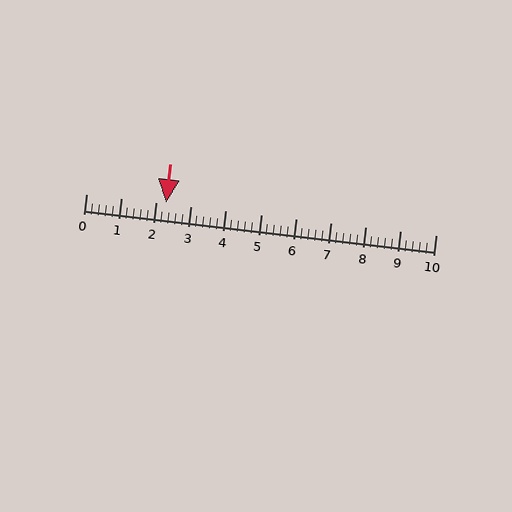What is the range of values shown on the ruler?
The ruler shows values from 0 to 10.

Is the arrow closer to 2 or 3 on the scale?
The arrow is closer to 2.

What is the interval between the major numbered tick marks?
The major tick marks are spaced 1 units apart.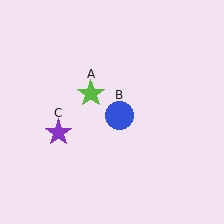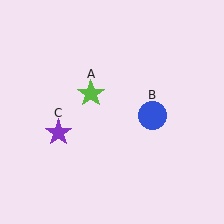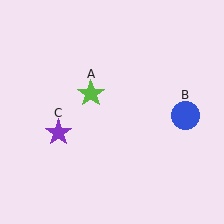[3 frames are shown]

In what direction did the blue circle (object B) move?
The blue circle (object B) moved right.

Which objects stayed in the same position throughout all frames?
Lime star (object A) and purple star (object C) remained stationary.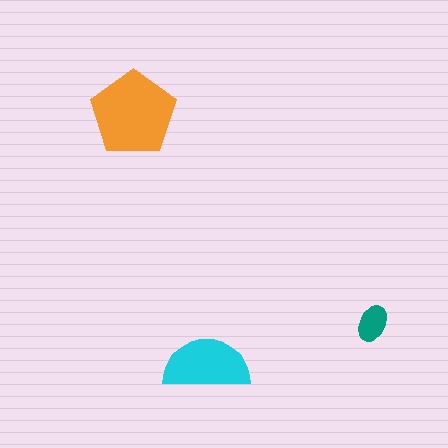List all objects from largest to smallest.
The orange pentagon, the cyan semicircle, the teal ellipse.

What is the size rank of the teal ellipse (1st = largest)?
3rd.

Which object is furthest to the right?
The teal ellipse is rightmost.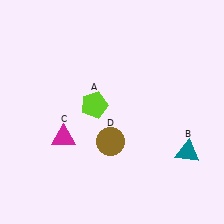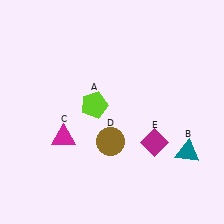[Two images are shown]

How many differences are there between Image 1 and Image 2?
There is 1 difference between the two images.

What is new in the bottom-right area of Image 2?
A magenta diamond (E) was added in the bottom-right area of Image 2.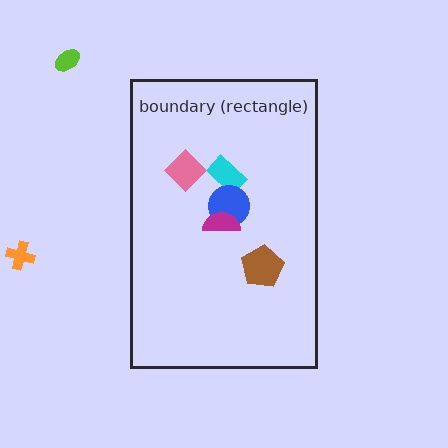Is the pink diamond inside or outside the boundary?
Inside.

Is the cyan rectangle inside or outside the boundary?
Inside.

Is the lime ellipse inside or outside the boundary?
Outside.